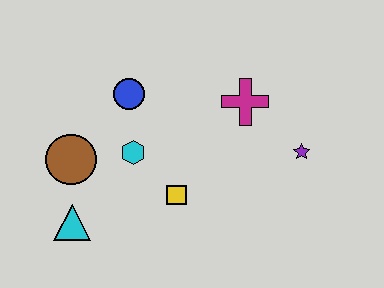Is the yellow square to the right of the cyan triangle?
Yes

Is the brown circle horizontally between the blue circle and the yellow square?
No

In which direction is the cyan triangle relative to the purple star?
The cyan triangle is to the left of the purple star.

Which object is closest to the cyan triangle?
The brown circle is closest to the cyan triangle.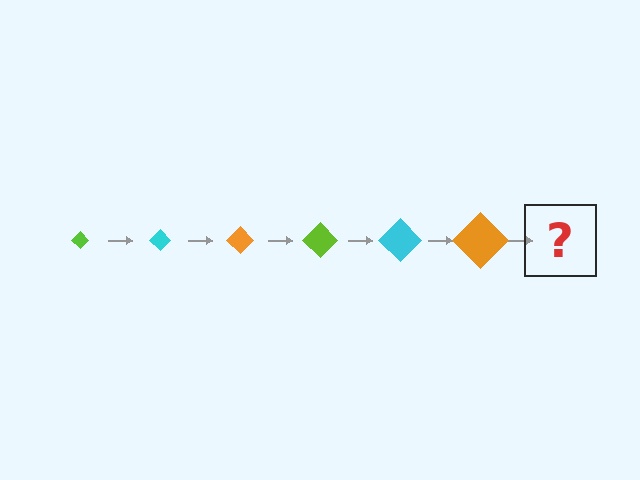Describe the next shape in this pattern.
It should be a lime diamond, larger than the previous one.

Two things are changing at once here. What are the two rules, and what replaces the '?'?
The two rules are that the diamond grows larger each step and the color cycles through lime, cyan, and orange. The '?' should be a lime diamond, larger than the previous one.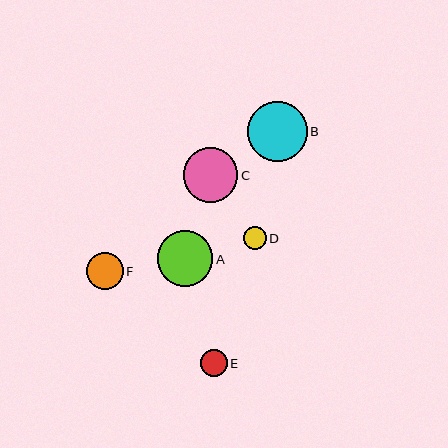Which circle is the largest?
Circle B is the largest with a size of approximately 60 pixels.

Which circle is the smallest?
Circle D is the smallest with a size of approximately 22 pixels.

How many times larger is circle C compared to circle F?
Circle C is approximately 1.5 times the size of circle F.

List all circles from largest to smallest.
From largest to smallest: B, A, C, F, E, D.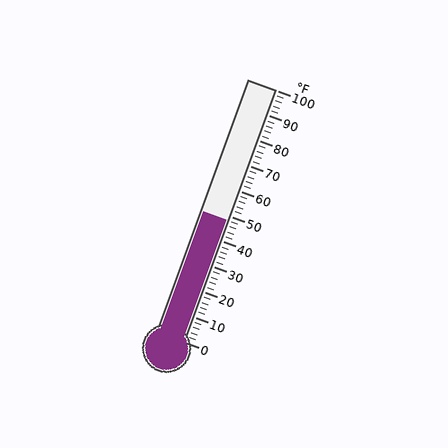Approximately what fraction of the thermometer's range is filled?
The thermometer is filled to approximately 50% of its range.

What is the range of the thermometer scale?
The thermometer scale ranges from 0°F to 100°F.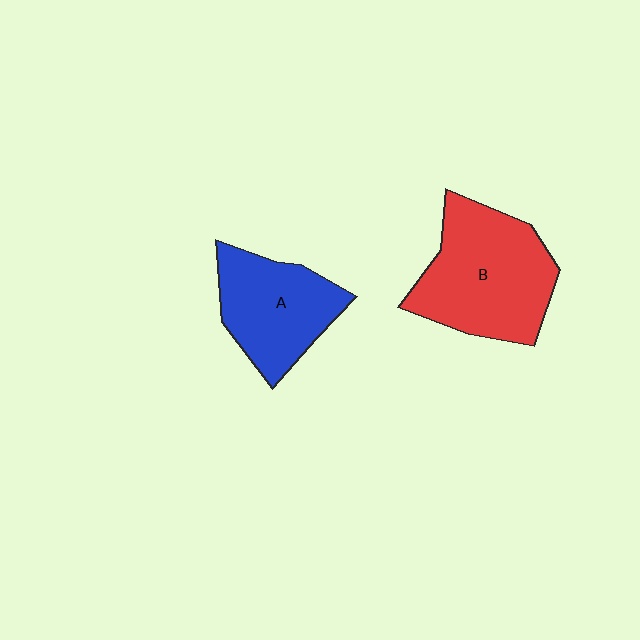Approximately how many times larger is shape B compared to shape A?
Approximately 1.3 times.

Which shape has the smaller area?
Shape A (blue).